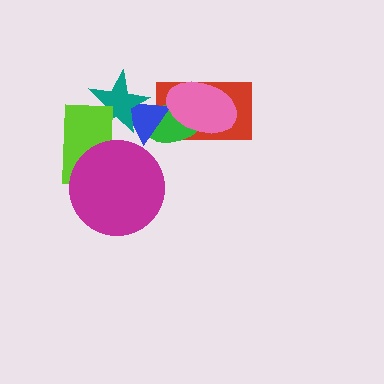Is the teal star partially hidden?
Yes, it is partially covered by another shape.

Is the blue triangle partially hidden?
Yes, it is partially covered by another shape.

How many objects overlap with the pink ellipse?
3 objects overlap with the pink ellipse.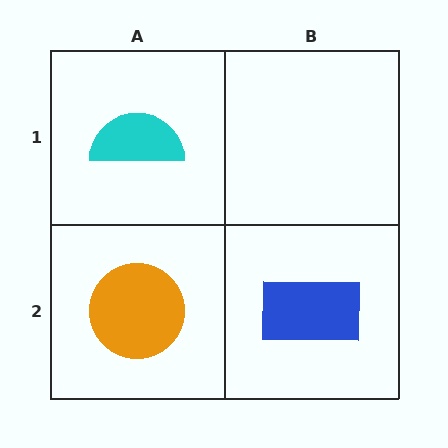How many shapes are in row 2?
2 shapes.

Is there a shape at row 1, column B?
No, that cell is empty.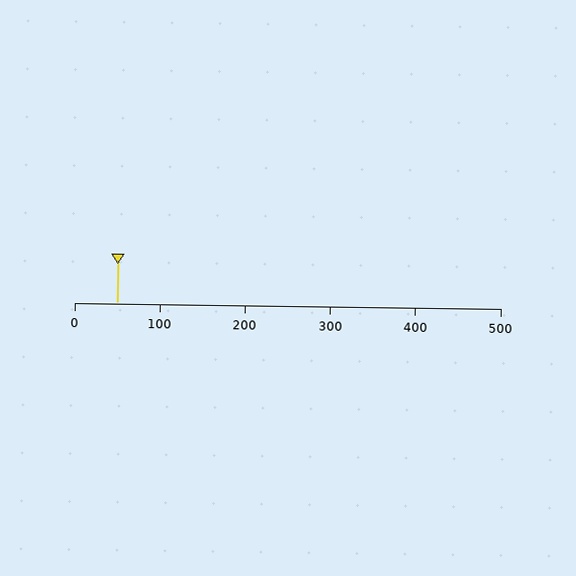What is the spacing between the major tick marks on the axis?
The major ticks are spaced 100 apart.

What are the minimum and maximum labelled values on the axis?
The axis runs from 0 to 500.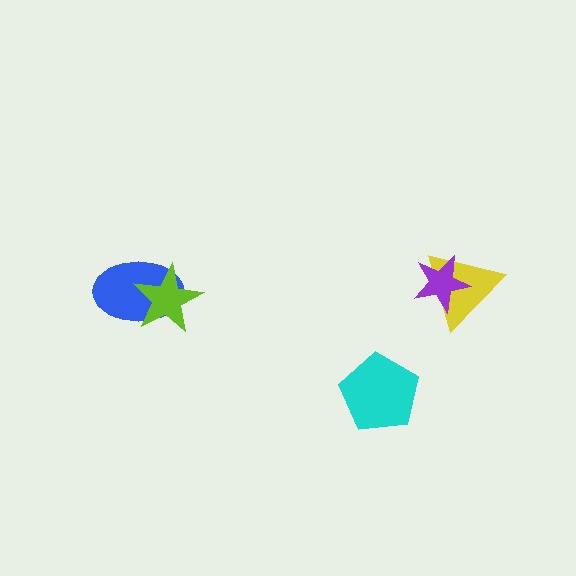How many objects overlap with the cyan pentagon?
0 objects overlap with the cyan pentagon.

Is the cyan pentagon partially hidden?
No, no other shape covers it.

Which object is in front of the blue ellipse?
The lime star is in front of the blue ellipse.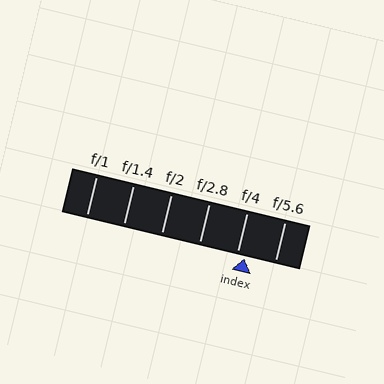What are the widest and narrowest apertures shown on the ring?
The widest aperture shown is f/1 and the narrowest is f/5.6.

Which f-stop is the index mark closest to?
The index mark is closest to f/4.